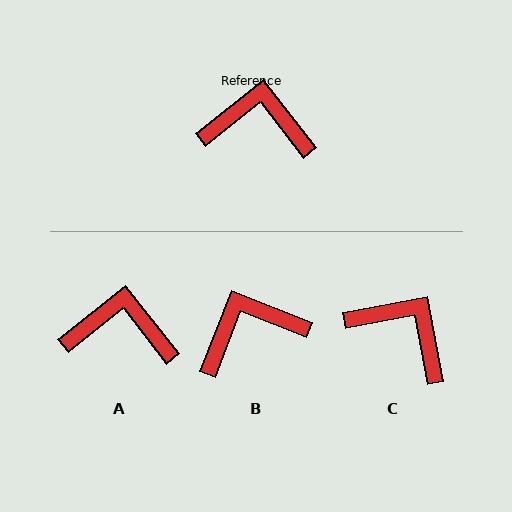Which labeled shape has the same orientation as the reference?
A.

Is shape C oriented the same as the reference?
No, it is off by about 27 degrees.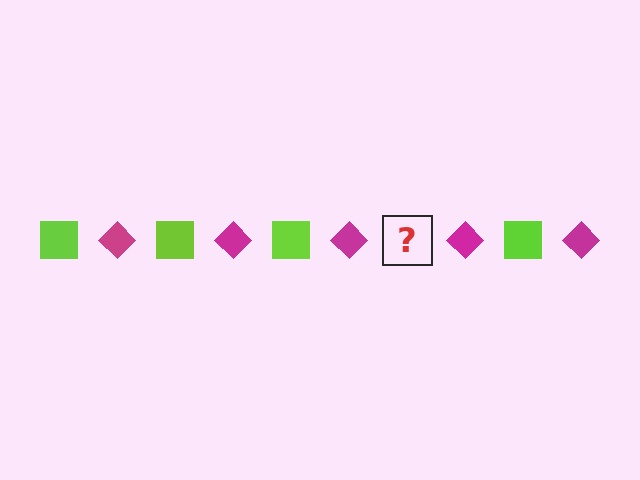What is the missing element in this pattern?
The missing element is a lime square.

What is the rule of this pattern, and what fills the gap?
The rule is that the pattern alternates between lime square and magenta diamond. The gap should be filled with a lime square.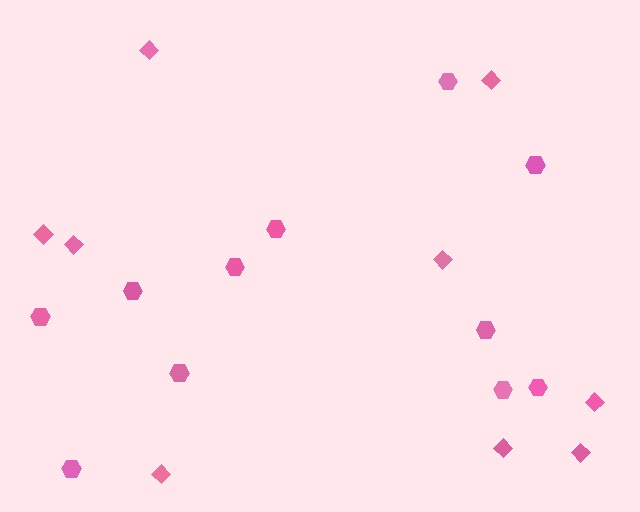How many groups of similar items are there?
There are 2 groups: one group of hexagons (11) and one group of diamonds (9).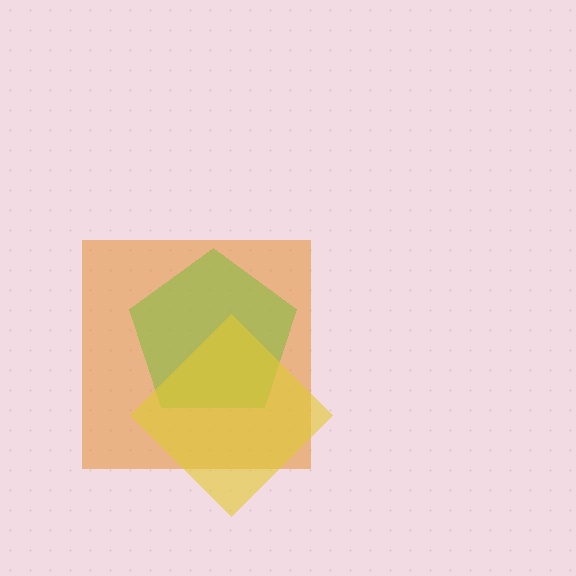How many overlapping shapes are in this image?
There are 3 overlapping shapes in the image.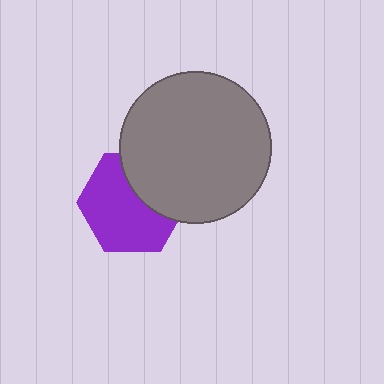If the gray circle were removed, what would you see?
You would see the complete purple hexagon.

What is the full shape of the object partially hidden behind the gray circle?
The partially hidden object is a purple hexagon.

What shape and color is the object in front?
The object in front is a gray circle.